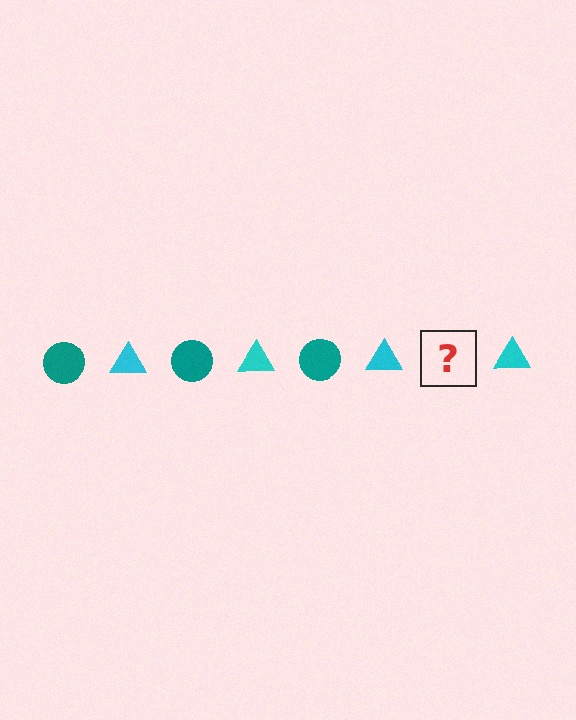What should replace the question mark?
The question mark should be replaced with a teal circle.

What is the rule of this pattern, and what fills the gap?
The rule is that the pattern alternates between teal circle and cyan triangle. The gap should be filled with a teal circle.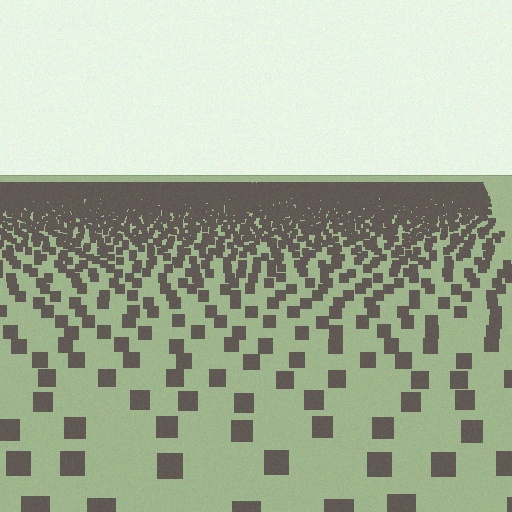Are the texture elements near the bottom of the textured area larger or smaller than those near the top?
Larger. Near the bottom, elements are closer to the viewer and appear at a bigger on-screen size.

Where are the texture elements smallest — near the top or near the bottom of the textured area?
Near the top.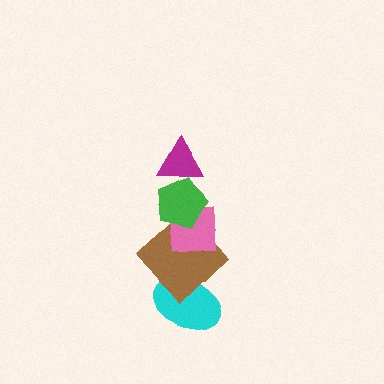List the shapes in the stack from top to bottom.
From top to bottom: the magenta triangle, the green pentagon, the pink square, the brown diamond, the cyan ellipse.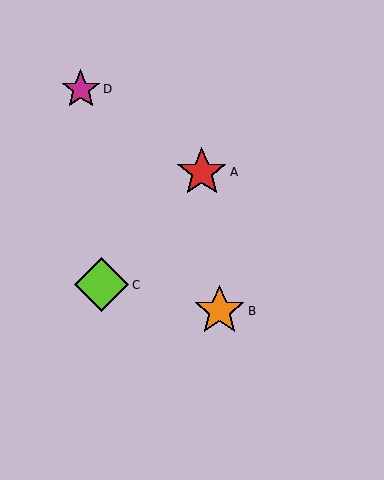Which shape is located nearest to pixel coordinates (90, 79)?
The magenta star (labeled D) at (81, 89) is nearest to that location.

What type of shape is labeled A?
Shape A is a red star.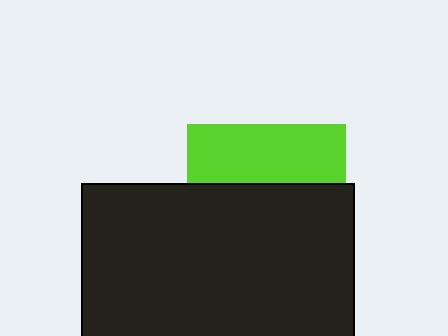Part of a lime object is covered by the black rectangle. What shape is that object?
It is a square.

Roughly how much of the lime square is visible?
A small part of it is visible (roughly 38%).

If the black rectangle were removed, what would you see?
You would see the complete lime square.